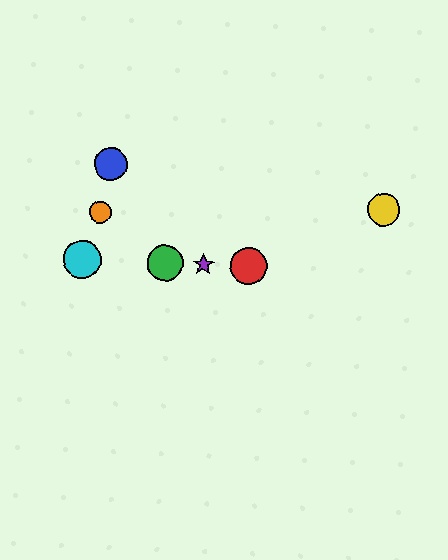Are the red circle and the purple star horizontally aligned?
Yes, both are at y≈266.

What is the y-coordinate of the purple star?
The purple star is at y≈265.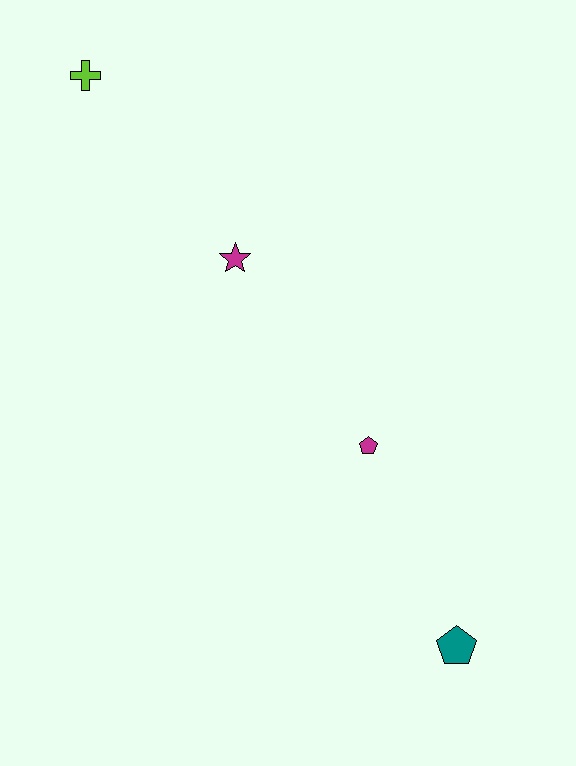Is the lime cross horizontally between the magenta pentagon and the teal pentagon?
No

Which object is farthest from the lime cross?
The teal pentagon is farthest from the lime cross.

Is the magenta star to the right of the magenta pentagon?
No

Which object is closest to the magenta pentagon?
The teal pentagon is closest to the magenta pentagon.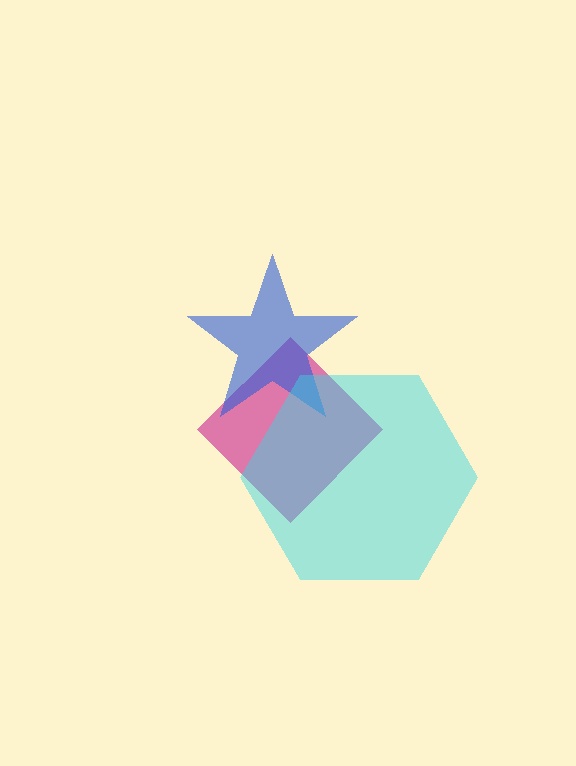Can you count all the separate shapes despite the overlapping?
Yes, there are 3 separate shapes.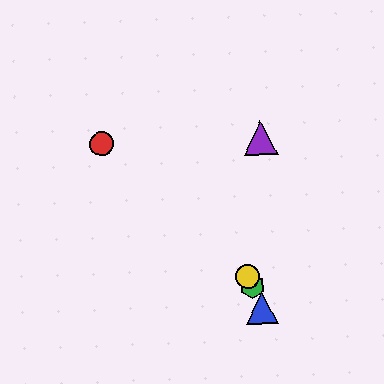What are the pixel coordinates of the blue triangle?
The blue triangle is at (262, 308).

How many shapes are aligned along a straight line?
3 shapes (the blue triangle, the green hexagon, the yellow circle) are aligned along a straight line.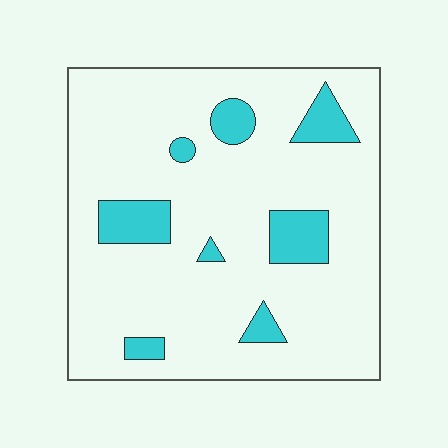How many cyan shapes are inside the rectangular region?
8.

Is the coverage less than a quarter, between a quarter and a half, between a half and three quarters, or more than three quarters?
Less than a quarter.